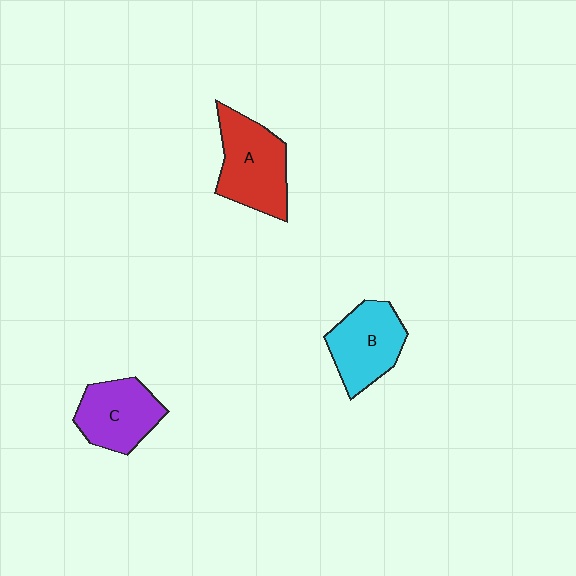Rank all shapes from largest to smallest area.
From largest to smallest: A (red), B (cyan), C (purple).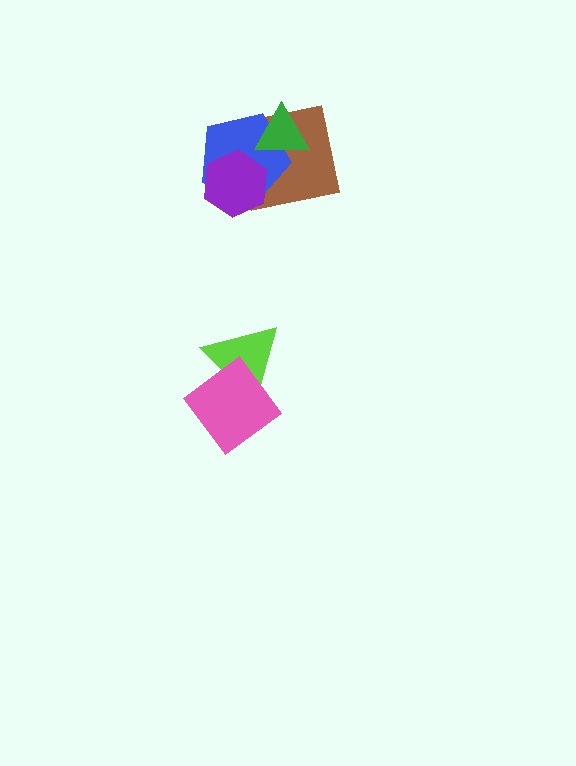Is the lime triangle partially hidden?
Yes, it is partially covered by another shape.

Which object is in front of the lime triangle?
The pink diamond is in front of the lime triangle.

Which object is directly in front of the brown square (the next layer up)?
The blue pentagon is directly in front of the brown square.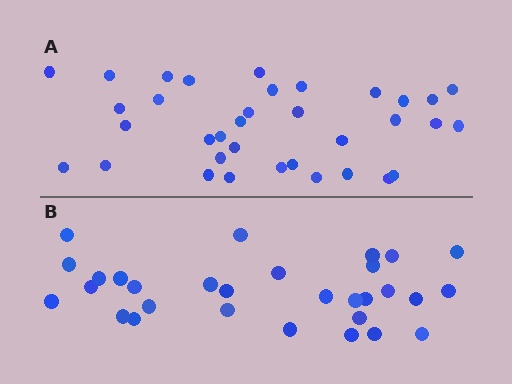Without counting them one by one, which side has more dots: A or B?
Region A (the top region) has more dots.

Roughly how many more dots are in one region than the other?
Region A has about 5 more dots than region B.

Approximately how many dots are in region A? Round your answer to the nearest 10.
About 40 dots. (The exact count is 35, which rounds to 40.)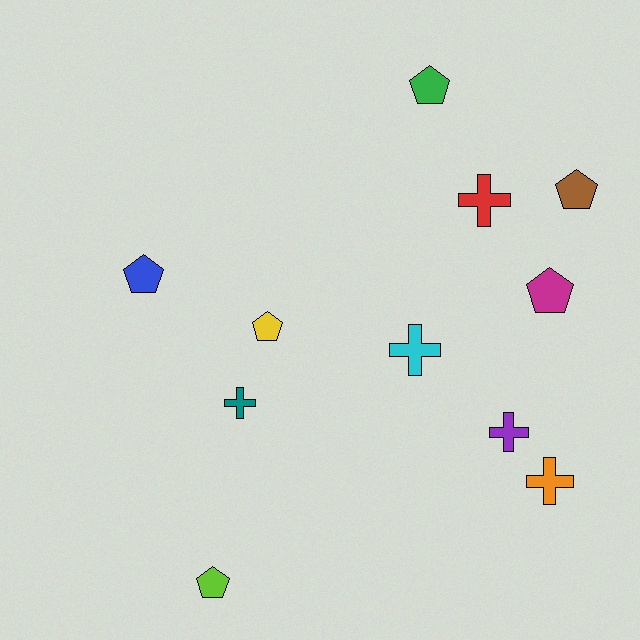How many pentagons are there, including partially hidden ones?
There are 6 pentagons.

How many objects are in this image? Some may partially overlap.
There are 11 objects.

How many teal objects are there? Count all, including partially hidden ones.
There is 1 teal object.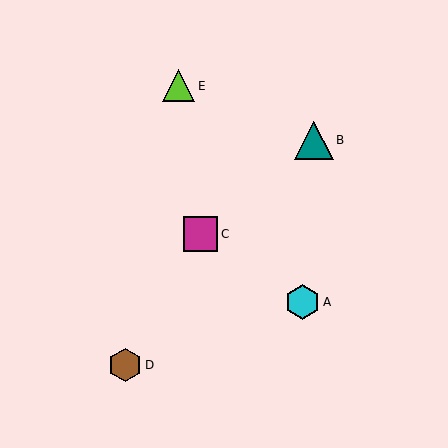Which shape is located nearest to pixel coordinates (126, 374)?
The brown hexagon (labeled D) at (125, 365) is nearest to that location.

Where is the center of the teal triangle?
The center of the teal triangle is at (314, 140).